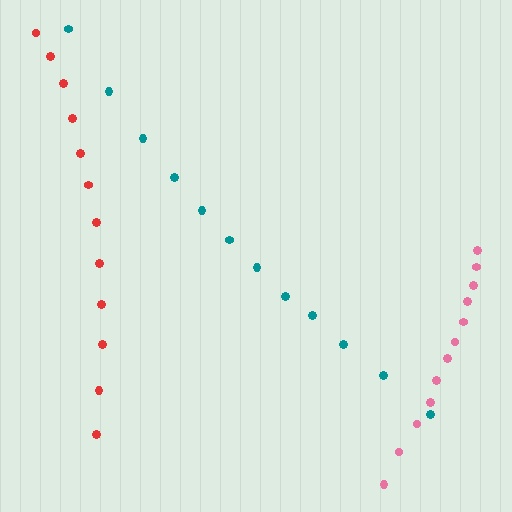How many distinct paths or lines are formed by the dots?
There are 3 distinct paths.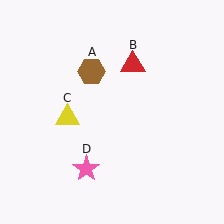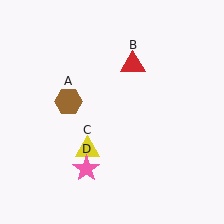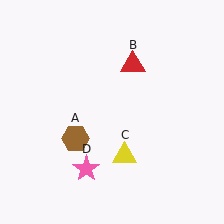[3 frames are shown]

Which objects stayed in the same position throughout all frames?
Red triangle (object B) and pink star (object D) remained stationary.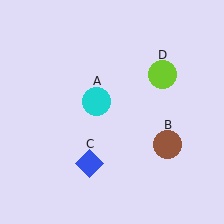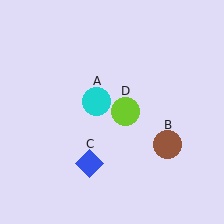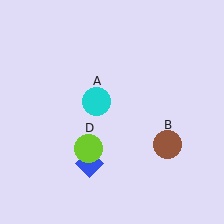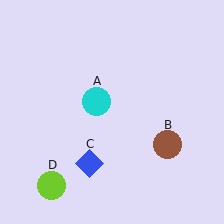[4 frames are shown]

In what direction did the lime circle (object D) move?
The lime circle (object D) moved down and to the left.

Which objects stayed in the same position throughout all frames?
Cyan circle (object A) and brown circle (object B) and blue diamond (object C) remained stationary.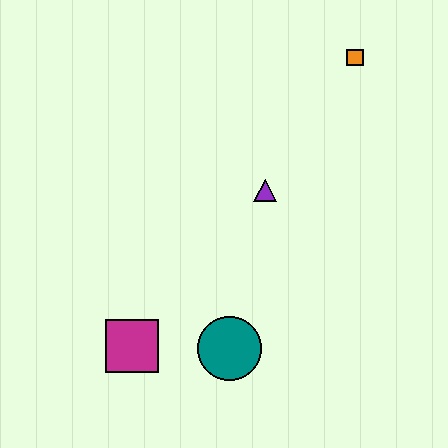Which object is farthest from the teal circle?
The orange square is farthest from the teal circle.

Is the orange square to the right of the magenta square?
Yes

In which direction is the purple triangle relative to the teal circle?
The purple triangle is above the teal circle.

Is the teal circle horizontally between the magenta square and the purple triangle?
Yes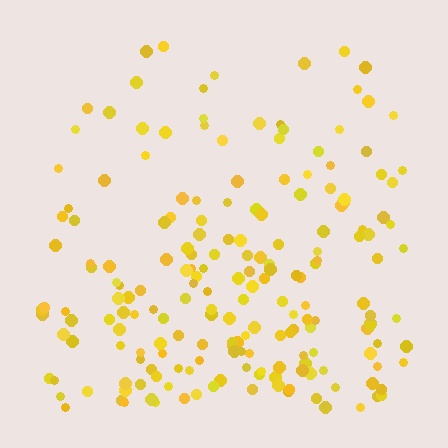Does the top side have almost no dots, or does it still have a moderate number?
Still a moderate number, just noticeably fewer than the bottom.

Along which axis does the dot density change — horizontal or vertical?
Vertical.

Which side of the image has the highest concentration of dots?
The bottom.